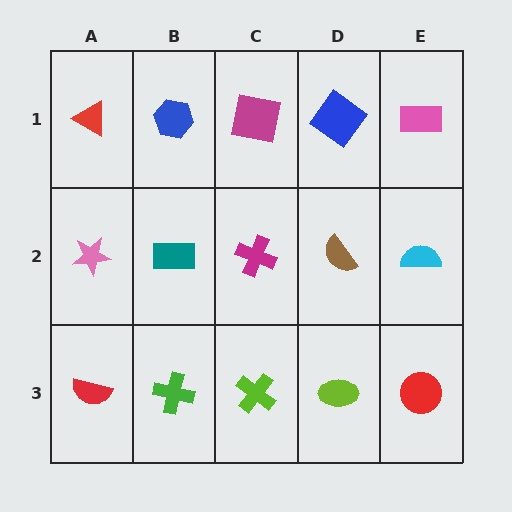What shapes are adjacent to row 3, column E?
A cyan semicircle (row 2, column E), a lime ellipse (row 3, column D).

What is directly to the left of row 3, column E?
A lime ellipse.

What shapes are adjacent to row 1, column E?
A cyan semicircle (row 2, column E), a blue diamond (row 1, column D).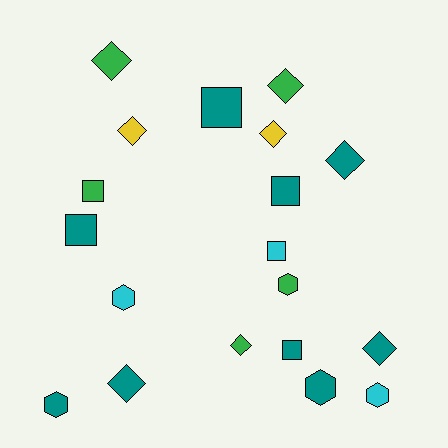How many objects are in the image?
There are 19 objects.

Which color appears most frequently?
Teal, with 9 objects.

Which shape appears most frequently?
Diamond, with 8 objects.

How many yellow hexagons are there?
There are no yellow hexagons.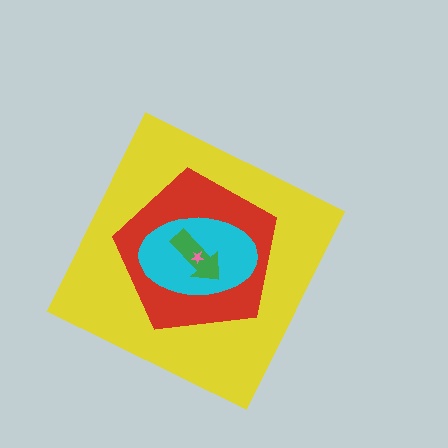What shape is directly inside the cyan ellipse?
The green arrow.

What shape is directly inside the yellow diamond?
The red pentagon.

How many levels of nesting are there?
5.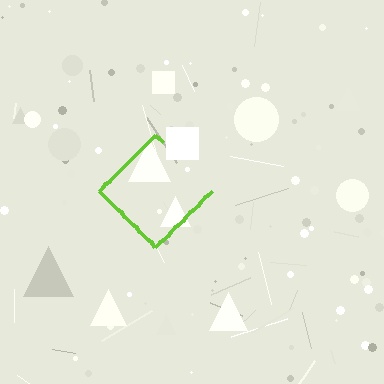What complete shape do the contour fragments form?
The contour fragments form a diamond.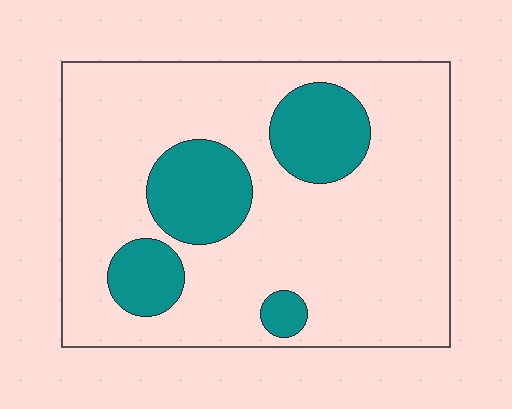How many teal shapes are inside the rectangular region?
4.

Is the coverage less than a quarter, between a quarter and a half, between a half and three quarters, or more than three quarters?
Less than a quarter.